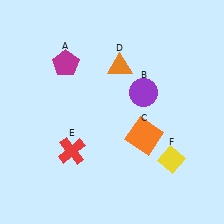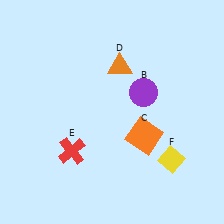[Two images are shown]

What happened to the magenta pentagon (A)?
The magenta pentagon (A) was removed in Image 2. It was in the top-left area of Image 1.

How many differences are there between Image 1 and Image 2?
There is 1 difference between the two images.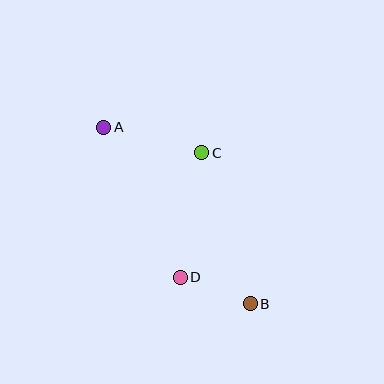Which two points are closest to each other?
Points B and D are closest to each other.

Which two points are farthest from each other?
Points A and B are farthest from each other.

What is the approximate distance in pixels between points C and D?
The distance between C and D is approximately 126 pixels.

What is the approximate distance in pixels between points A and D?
The distance between A and D is approximately 168 pixels.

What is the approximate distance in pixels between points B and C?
The distance between B and C is approximately 159 pixels.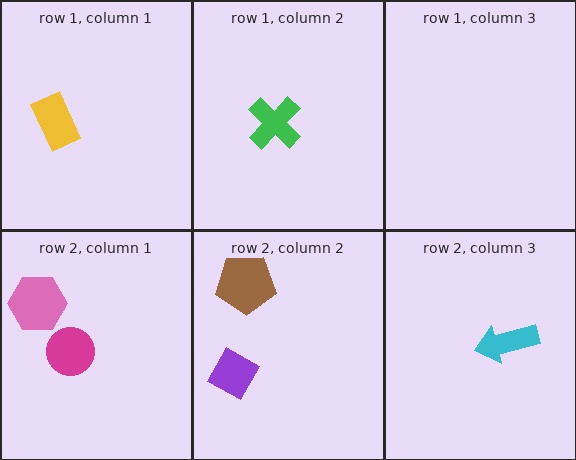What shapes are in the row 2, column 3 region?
The cyan arrow.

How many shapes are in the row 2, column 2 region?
2.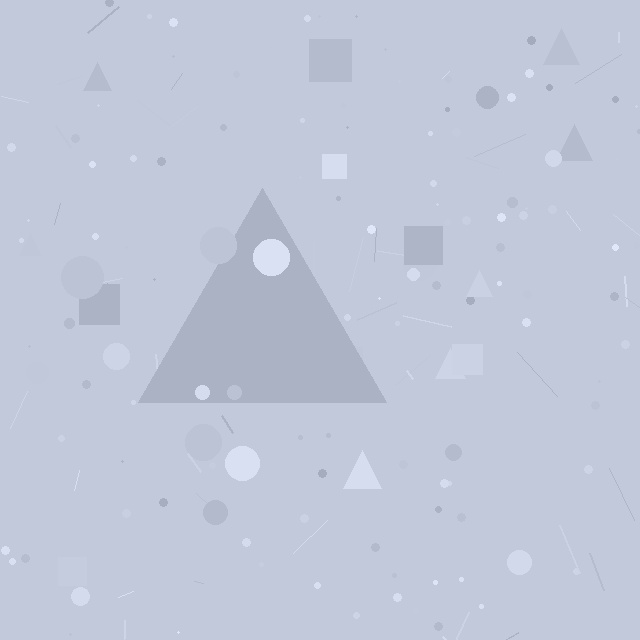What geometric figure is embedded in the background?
A triangle is embedded in the background.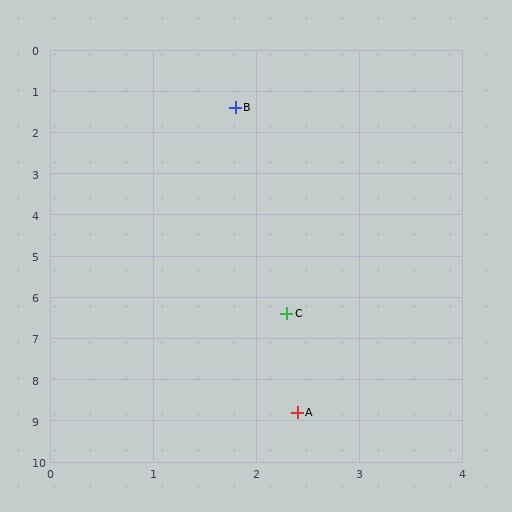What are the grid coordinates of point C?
Point C is at approximately (2.3, 6.4).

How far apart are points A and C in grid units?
Points A and C are about 2.4 grid units apart.